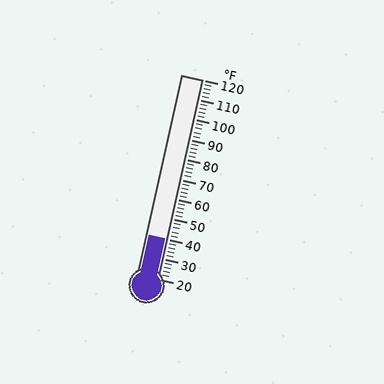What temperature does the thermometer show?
The thermometer shows approximately 40°F.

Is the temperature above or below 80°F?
The temperature is below 80°F.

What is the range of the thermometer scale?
The thermometer scale ranges from 20°F to 120°F.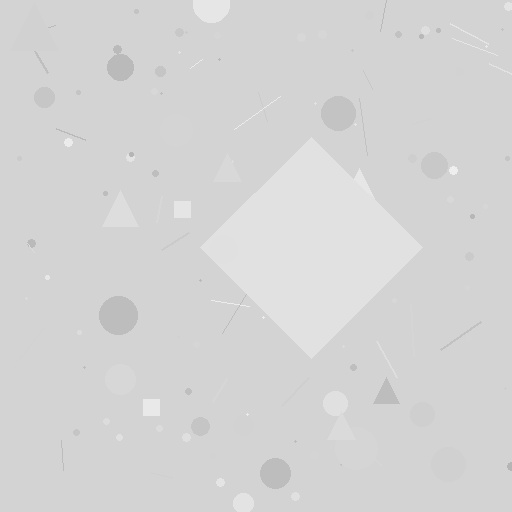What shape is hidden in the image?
A diamond is hidden in the image.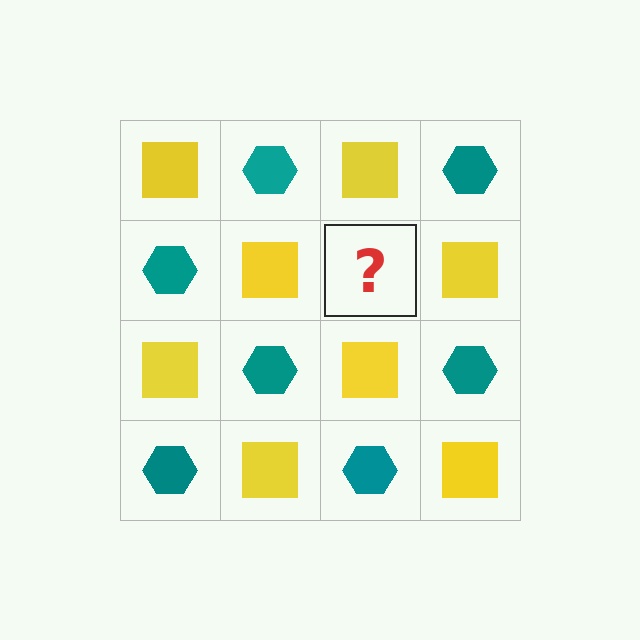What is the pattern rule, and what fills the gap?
The rule is that it alternates yellow square and teal hexagon in a checkerboard pattern. The gap should be filled with a teal hexagon.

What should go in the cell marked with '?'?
The missing cell should contain a teal hexagon.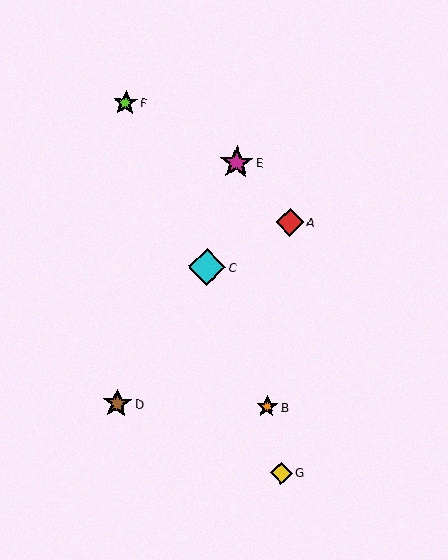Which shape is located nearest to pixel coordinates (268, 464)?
The yellow diamond (labeled G) at (282, 473) is nearest to that location.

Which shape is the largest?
The cyan diamond (labeled C) is the largest.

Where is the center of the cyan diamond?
The center of the cyan diamond is at (207, 267).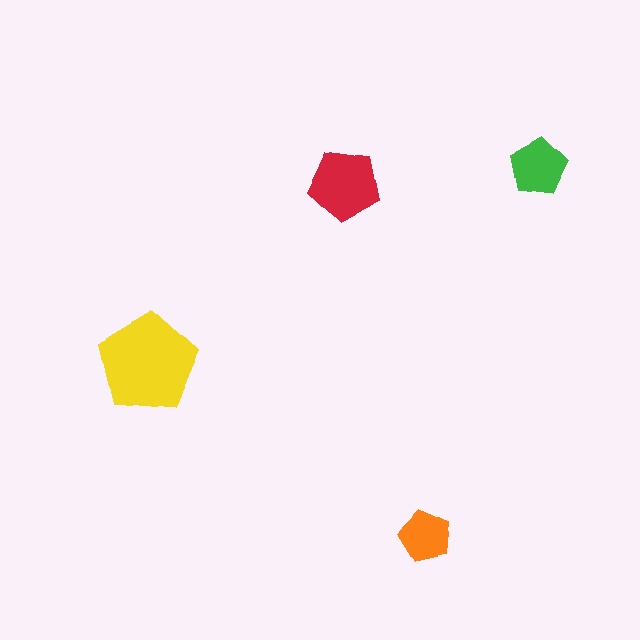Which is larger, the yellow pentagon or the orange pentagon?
The yellow one.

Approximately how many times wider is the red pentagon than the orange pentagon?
About 1.5 times wider.